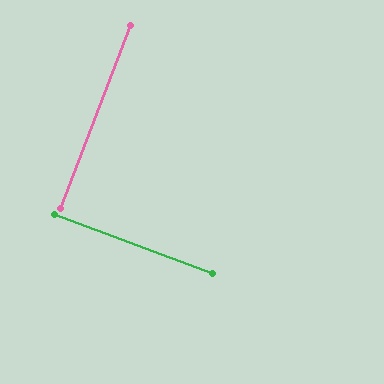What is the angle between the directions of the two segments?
Approximately 90 degrees.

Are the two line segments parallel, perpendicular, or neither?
Perpendicular — they meet at approximately 90°.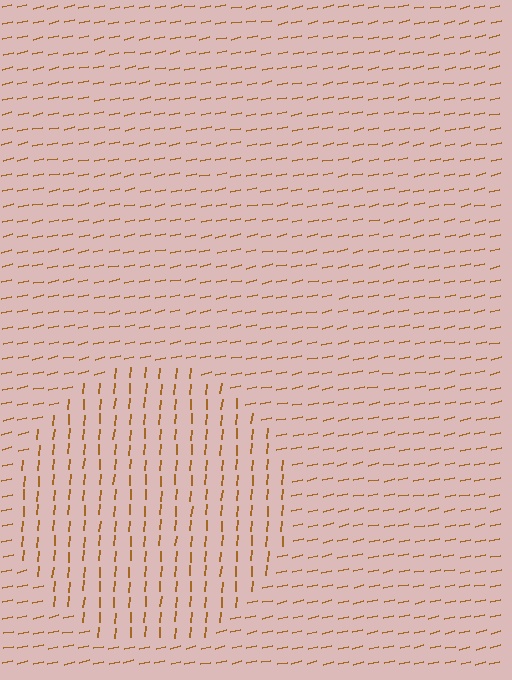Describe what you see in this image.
The image is filled with small brown line segments. A circle region in the image has lines oriented differently from the surrounding lines, creating a visible texture boundary.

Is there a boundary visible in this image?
Yes, there is a texture boundary formed by a change in line orientation.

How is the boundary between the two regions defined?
The boundary is defined purely by a change in line orientation (approximately 73 degrees difference). All lines are the same color and thickness.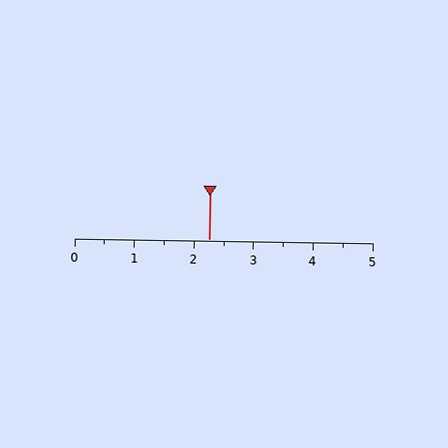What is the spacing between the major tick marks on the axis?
The major ticks are spaced 1 apart.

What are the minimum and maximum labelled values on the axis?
The axis runs from 0 to 5.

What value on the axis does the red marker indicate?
The marker indicates approximately 2.2.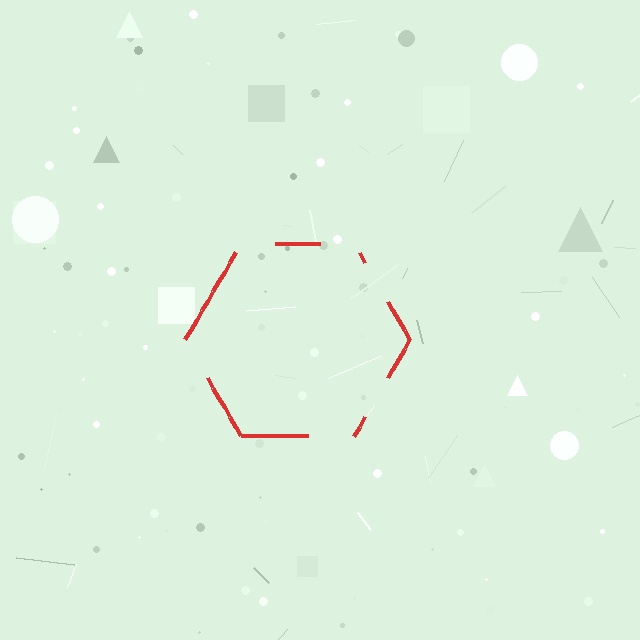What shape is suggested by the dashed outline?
The dashed outline suggests a hexagon.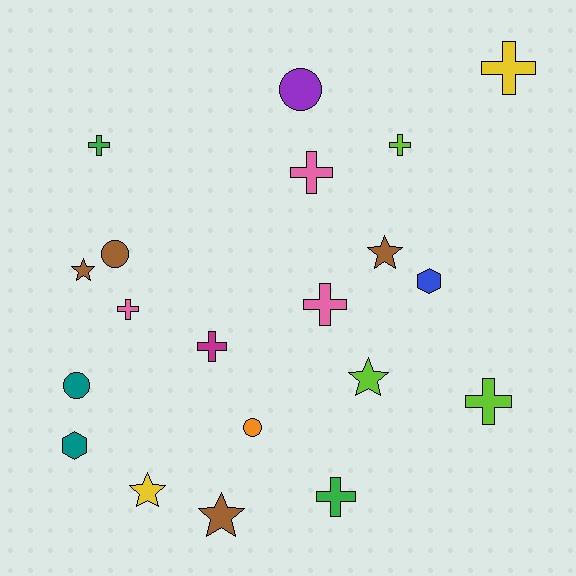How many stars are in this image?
There are 5 stars.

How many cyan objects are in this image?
There are no cyan objects.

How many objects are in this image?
There are 20 objects.